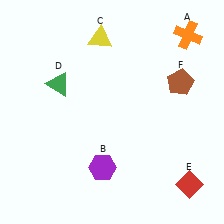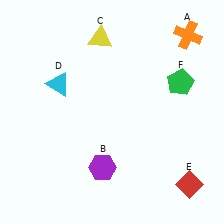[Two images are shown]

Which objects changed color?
D changed from green to cyan. F changed from brown to green.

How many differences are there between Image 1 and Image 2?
There are 2 differences between the two images.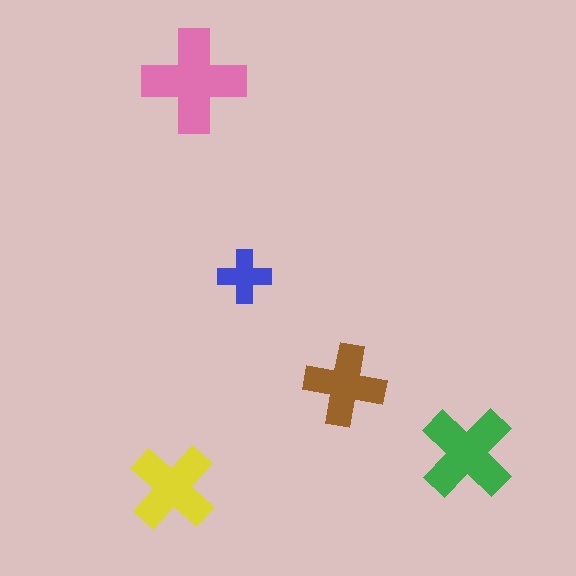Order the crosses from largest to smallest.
the pink one, the green one, the yellow one, the brown one, the blue one.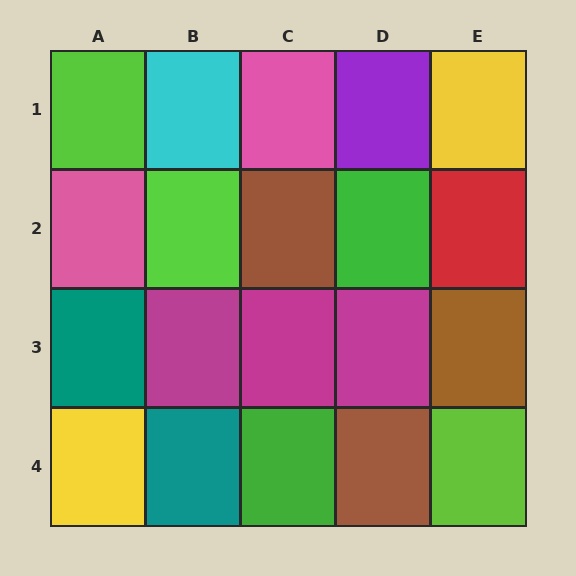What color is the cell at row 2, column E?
Red.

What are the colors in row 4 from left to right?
Yellow, teal, green, brown, lime.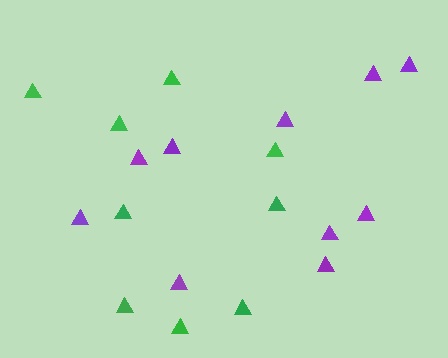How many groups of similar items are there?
There are 2 groups: one group of green triangles (9) and one group of purple triangles (10).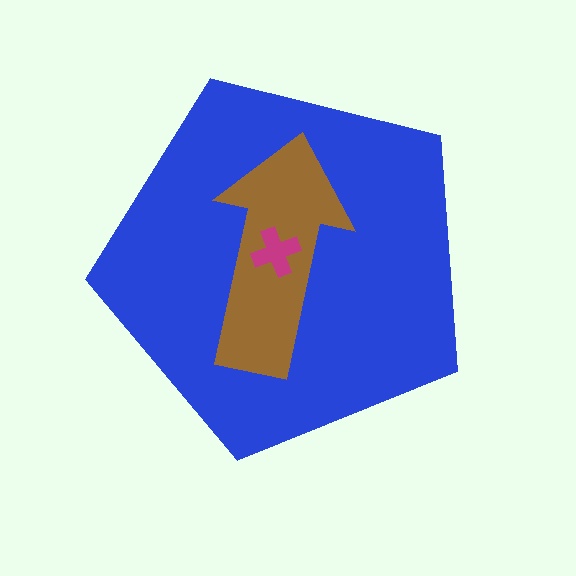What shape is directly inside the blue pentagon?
The brown arrow.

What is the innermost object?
The magenta cross.